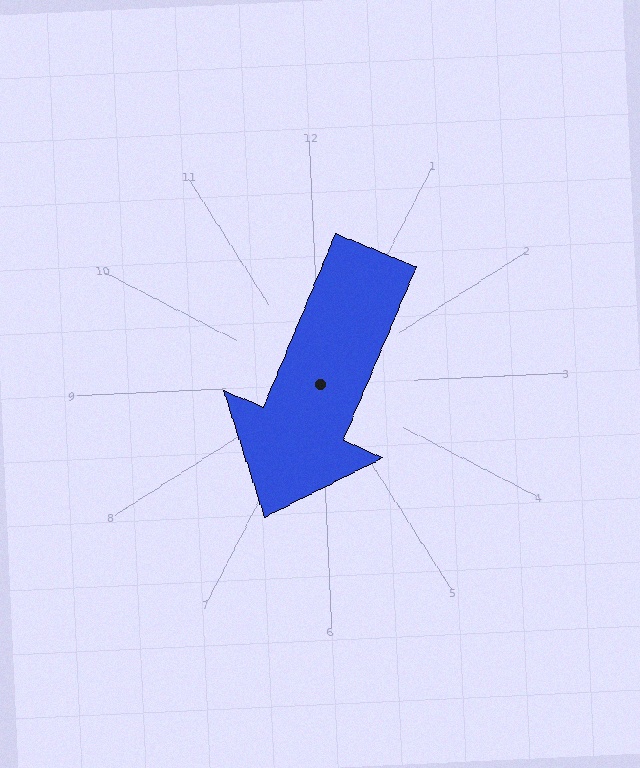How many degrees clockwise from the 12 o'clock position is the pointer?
Approximately 205 degrees.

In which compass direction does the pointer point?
Southwest.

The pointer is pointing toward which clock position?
Roughly 7 o'clock.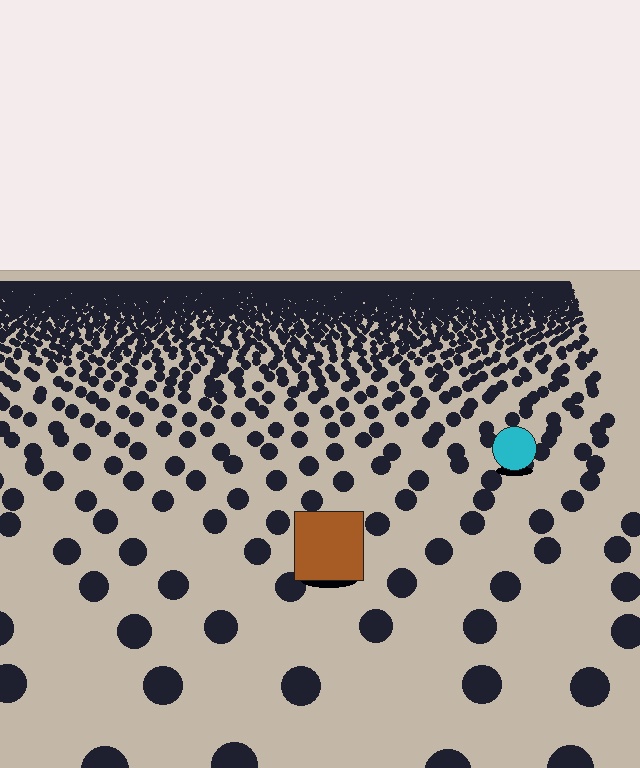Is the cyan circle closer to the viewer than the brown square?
No. The brown square is closer — you can tell from the texture gradient: the ground texture is coarser near it.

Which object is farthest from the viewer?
The cyan circle is farthest from the viewer. It appears smaller and the ground texture around it is denser.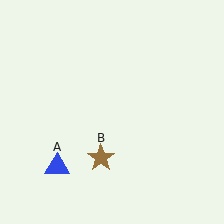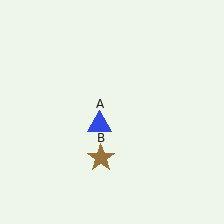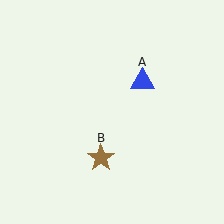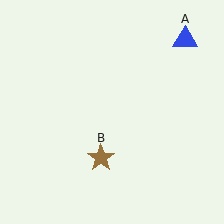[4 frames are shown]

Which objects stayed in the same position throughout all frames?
Brown star (object B) remained stationary.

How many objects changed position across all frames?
1 object changed position: blue triangle (object A).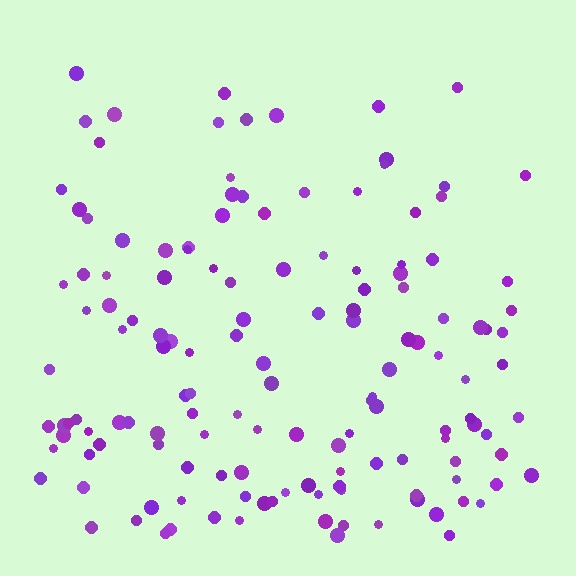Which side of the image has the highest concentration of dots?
The bottom.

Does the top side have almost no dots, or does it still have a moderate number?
Still a moderate number, just noticeably fewer than the bottom.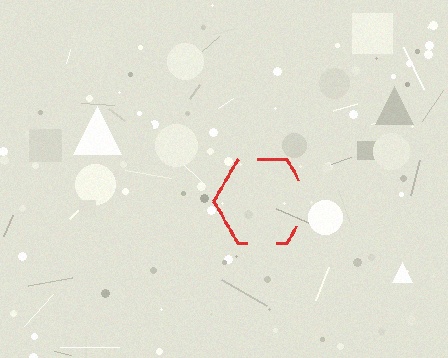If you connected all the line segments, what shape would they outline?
They would outline a hexagon.